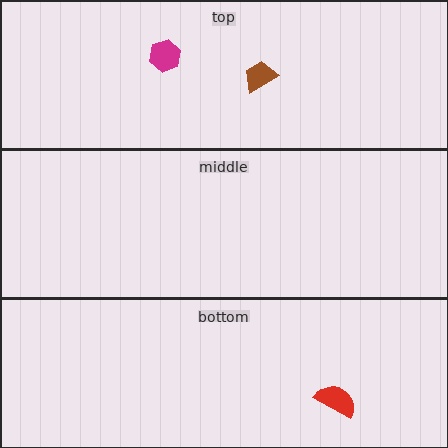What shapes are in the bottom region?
The red semicircle.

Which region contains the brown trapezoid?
The top region.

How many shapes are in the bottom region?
1.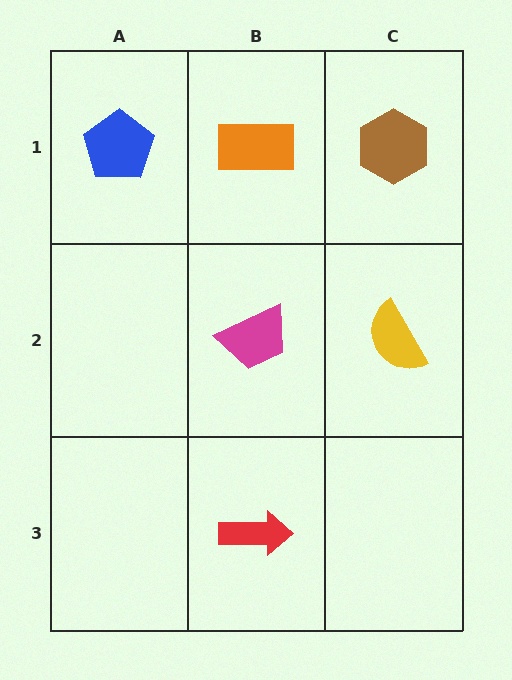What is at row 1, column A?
A blue pentagon.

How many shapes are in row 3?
1 shape.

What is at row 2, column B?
A magenta trapezoid.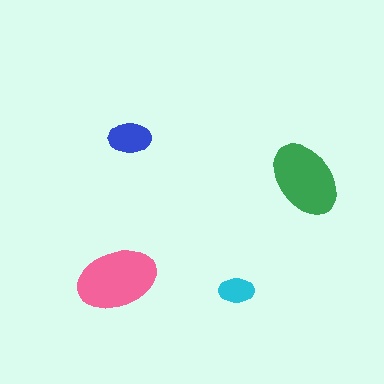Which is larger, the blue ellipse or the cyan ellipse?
The blue one.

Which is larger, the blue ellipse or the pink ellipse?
The pink one.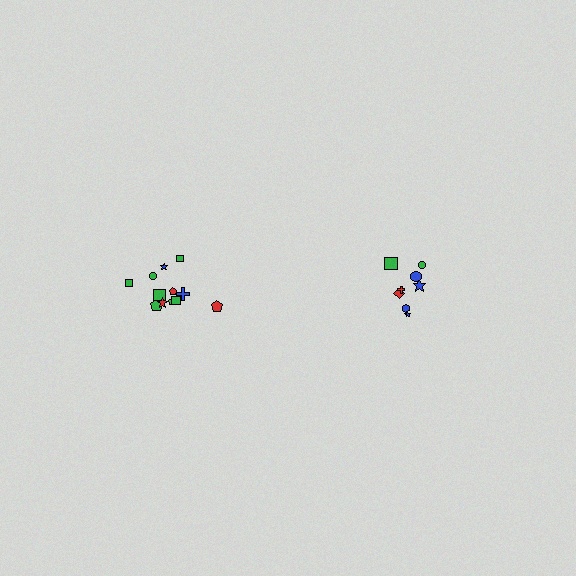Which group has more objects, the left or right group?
The left group.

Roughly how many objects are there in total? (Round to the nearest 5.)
Roughly 20 objects in total.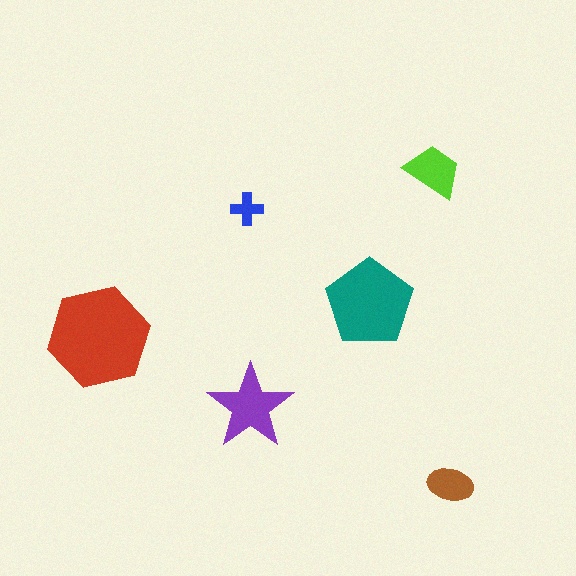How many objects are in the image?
There are 6 objects in the image.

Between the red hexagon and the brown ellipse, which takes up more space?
The red hexagon.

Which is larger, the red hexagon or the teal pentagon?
The red hexagon.